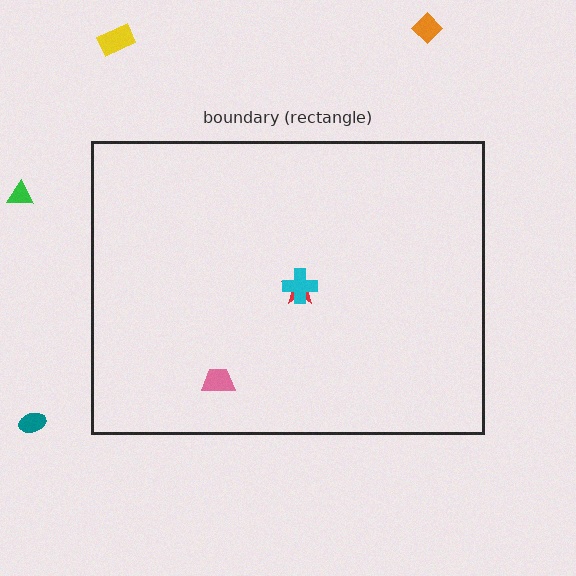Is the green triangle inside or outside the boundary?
Outside.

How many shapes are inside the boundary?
3 inside, 4 outside.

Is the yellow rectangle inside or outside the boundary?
Outside.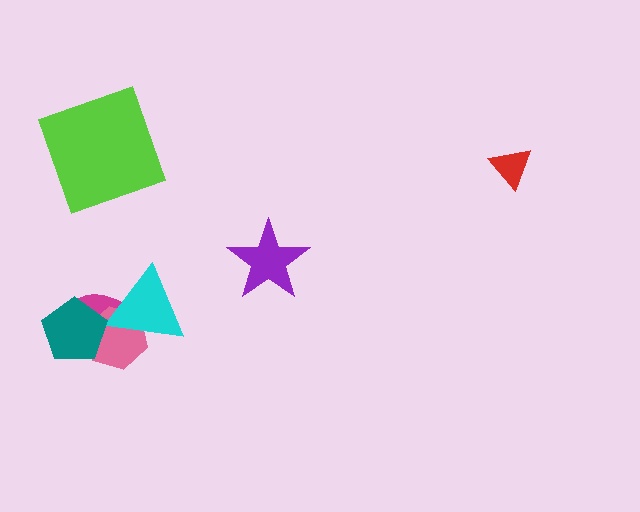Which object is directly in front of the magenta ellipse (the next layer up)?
The pink hexagon is directly in front of the magenta ellipse.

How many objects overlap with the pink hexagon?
3 objects overlap with the pink hexagon.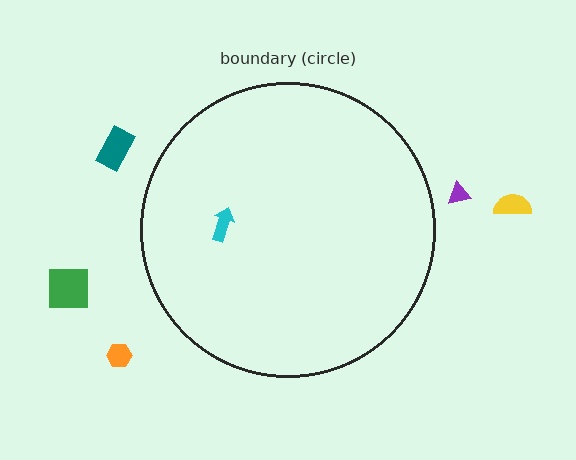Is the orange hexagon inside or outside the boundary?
Outside.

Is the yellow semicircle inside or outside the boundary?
Outside.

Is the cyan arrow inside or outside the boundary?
Inside.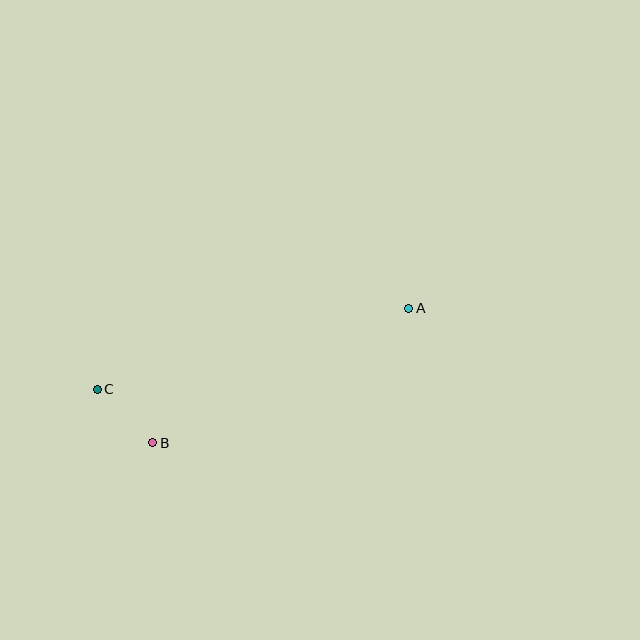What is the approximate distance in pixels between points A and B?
The distance between A and B is approximately 289 pixels.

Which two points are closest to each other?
Points B and C are closest to each other.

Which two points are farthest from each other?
Points A and C are farthest from each other.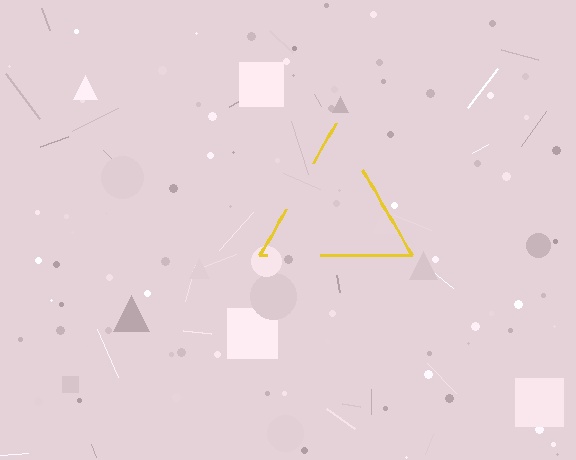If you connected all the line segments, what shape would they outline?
They would outline a triangle.